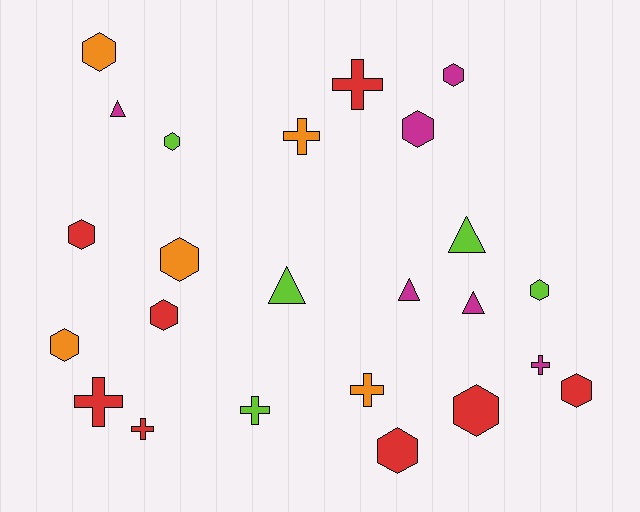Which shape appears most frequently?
Hexagon, with 12 objects.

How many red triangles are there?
There are no red triangles.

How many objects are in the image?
There are 24 objects.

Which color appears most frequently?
Red, with 8 objects.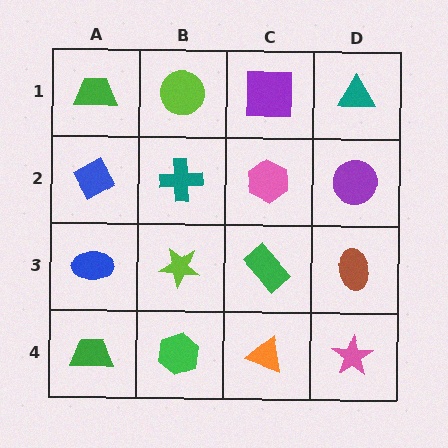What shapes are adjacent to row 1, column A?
A blue diamond (row 2, column A), a lime circle (row 1, column B).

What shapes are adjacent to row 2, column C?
A purple square (row 1, column C), a green rectangle (row 3, column C), a teal cross (row 2, column B), a purple circle (row 2, column D).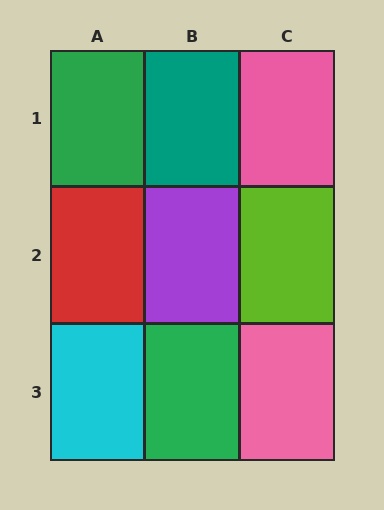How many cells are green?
2 cells are green.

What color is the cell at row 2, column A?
Red.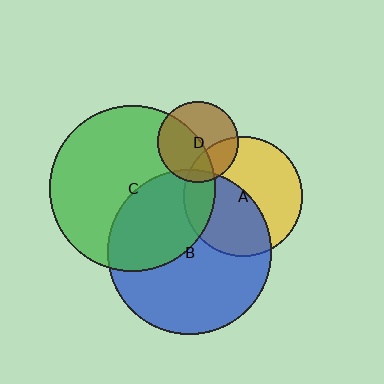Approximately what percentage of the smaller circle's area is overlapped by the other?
Approximately 45%.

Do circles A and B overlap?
Yes.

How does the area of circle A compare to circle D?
Approximately 2.2 times.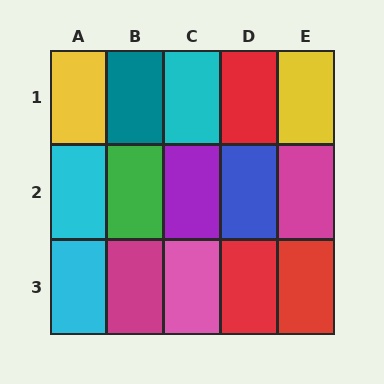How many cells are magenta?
2 cells are magenta.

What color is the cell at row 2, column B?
Green.